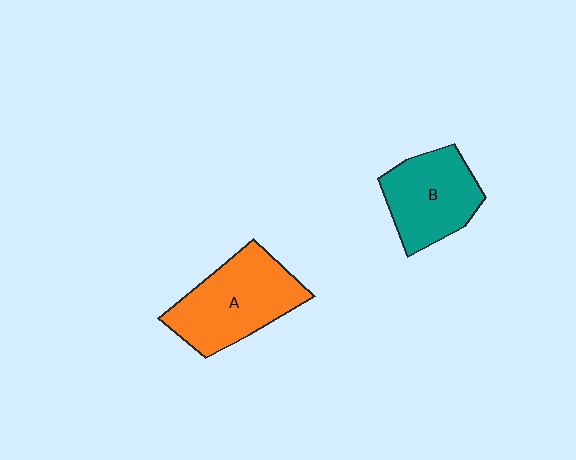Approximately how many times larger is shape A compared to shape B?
Approximately 1.2 times.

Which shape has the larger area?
Shape A (orange).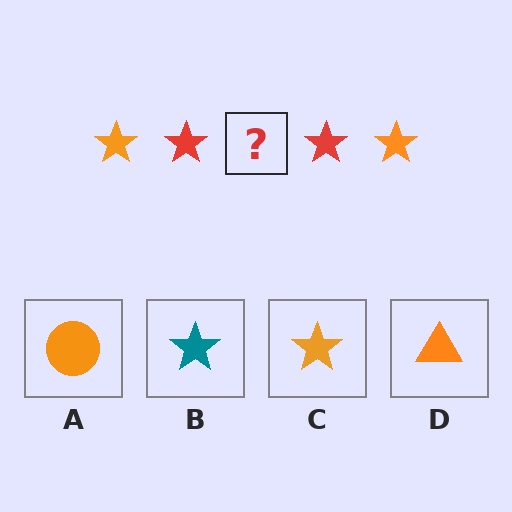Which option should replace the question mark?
Option C.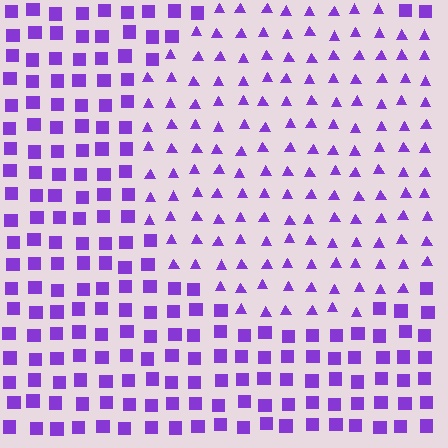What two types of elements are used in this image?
The image uses triangles inside the circle region and squares outside it.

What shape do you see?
I see a circle.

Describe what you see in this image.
The image is filled with small purple elements arranged in a uniform grid. A circle-shaped region contains triangles, while the surrounding area contains squares. The boundary is defined purely by the change in element shape.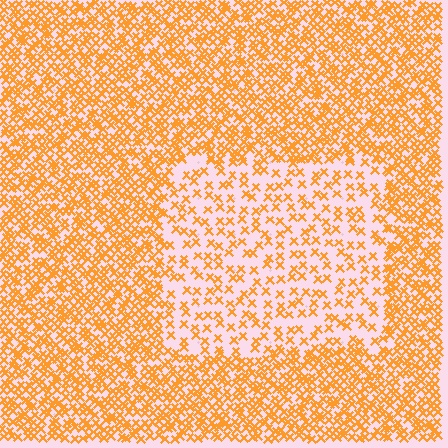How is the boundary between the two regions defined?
The boundary is defined by a change in element density (approximately 2.4x ratio). All elements are the same color, size, and shape.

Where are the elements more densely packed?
The elements are more densely packed outside the rectangle boundary.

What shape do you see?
I see a rectangle.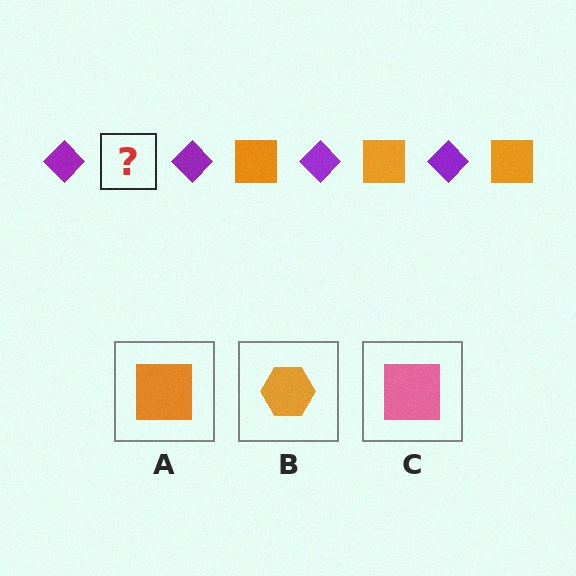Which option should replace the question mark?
Option A.